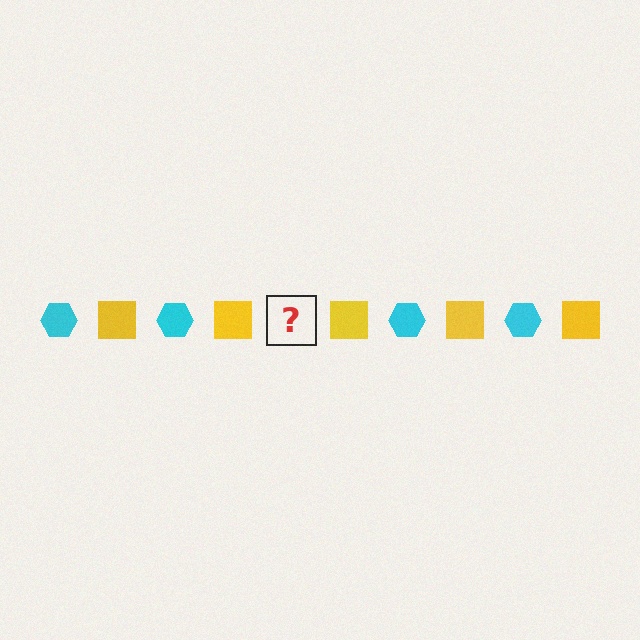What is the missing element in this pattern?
The missing element is a cyan hexagon.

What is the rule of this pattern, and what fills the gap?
The rule is that the pattern alternates between cyan hexagon and yellow square. The gap should be filled with a cyan hexagon.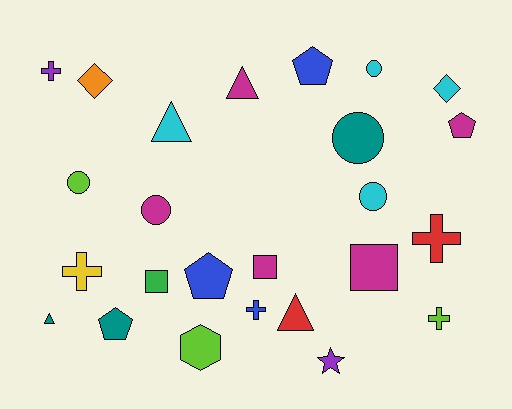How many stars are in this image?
There is 1 star.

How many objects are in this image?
There are 25 objects.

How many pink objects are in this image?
There are no pink objects.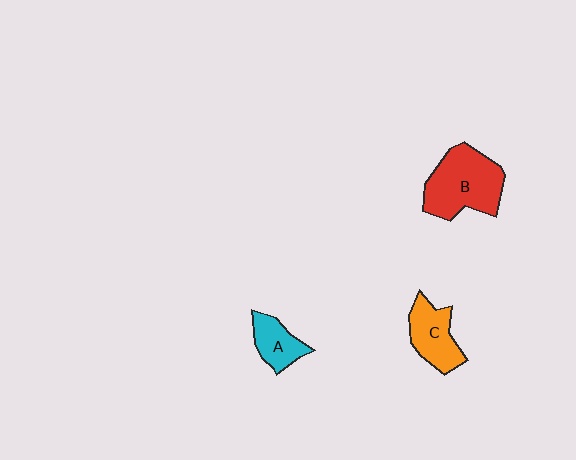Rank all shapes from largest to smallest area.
From largest to smallest: B (red), C (orange), A (cyan).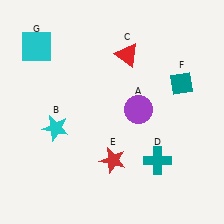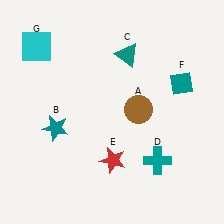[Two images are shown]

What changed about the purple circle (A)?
In Image 1, A is purple. In Image 2, it changed to brown.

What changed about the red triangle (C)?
In Image 1, C is red. In Image 2, it changed to teal.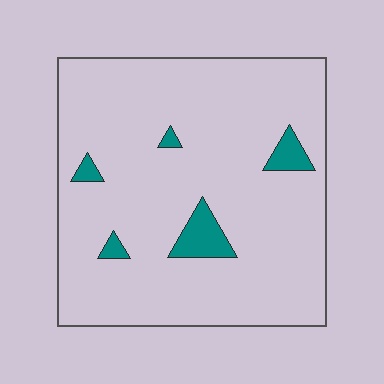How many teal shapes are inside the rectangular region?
5.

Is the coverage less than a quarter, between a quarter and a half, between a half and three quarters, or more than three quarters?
Less than a quarter.